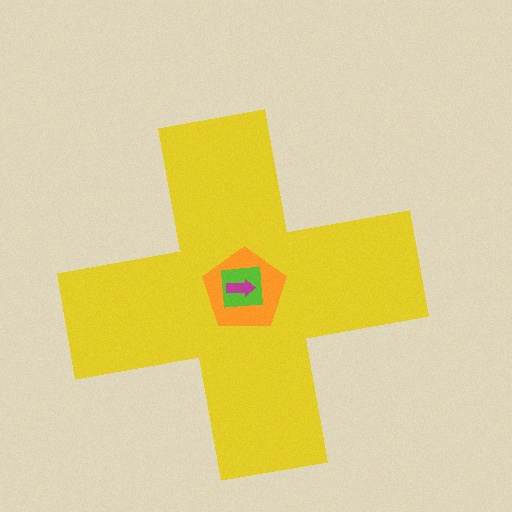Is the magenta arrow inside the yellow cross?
Yes.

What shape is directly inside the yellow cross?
The orange pentagon.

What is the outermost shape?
The yellow cross.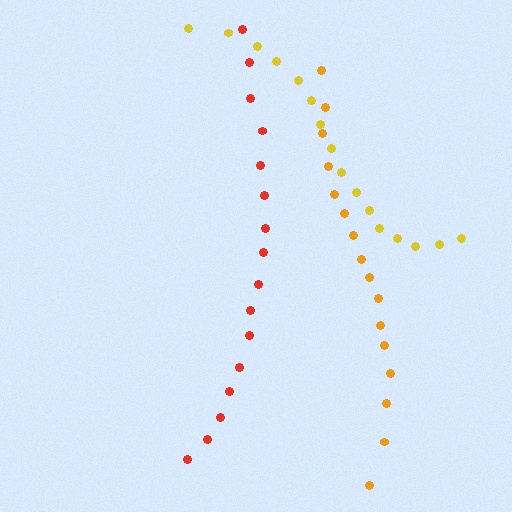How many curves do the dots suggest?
There are 3 distinct paths.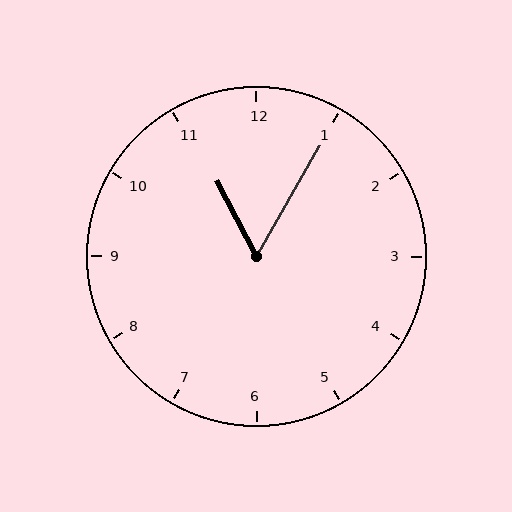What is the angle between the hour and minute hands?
Approximately 58 degrees.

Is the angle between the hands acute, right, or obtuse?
It is acute.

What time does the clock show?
11:05.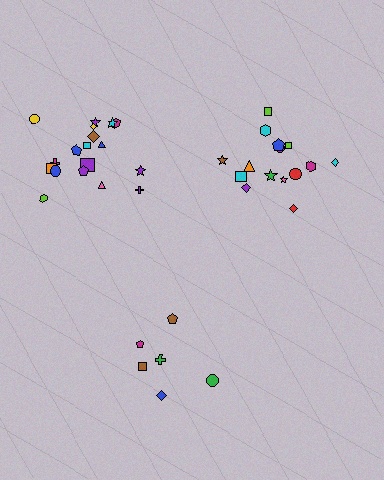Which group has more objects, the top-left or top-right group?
The top-left group.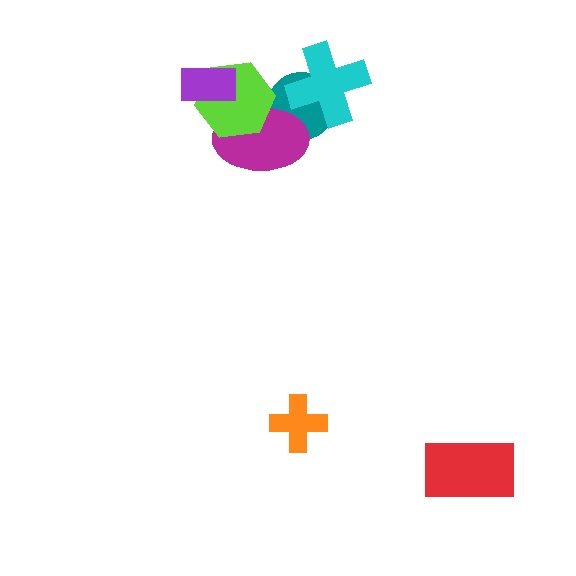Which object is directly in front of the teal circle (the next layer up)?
The magenta ellipse is directly in front of the teal circle.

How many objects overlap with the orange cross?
0 objects overlap with the orange cross.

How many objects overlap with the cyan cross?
1 object overlaps with the cyan cross.